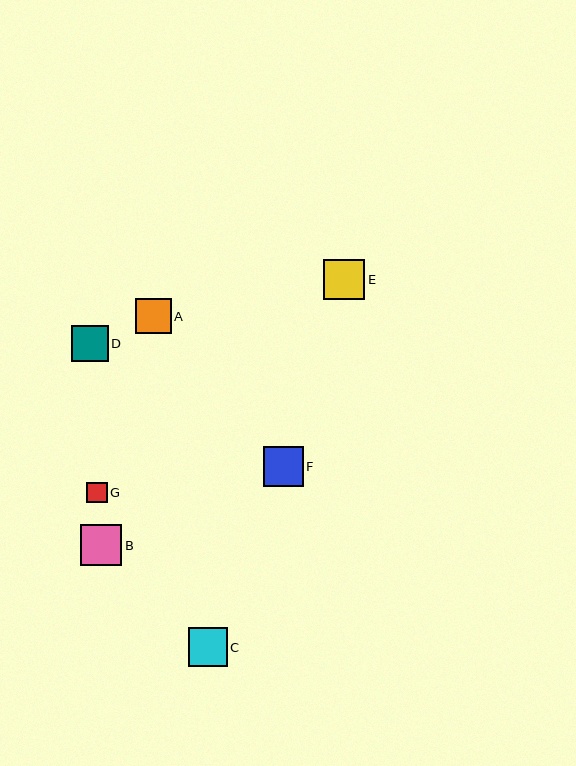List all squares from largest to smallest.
From largest to smallest: B, E, F, C, D, A, G.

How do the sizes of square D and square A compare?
Square D and square A are approximately the same size.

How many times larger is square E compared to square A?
Square E is approximately 1.2 times the size of square A.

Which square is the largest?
Square B is the largest with a size of approximately 41 pixels.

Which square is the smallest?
Square G is the smallest with a size of approximately 21 pixels.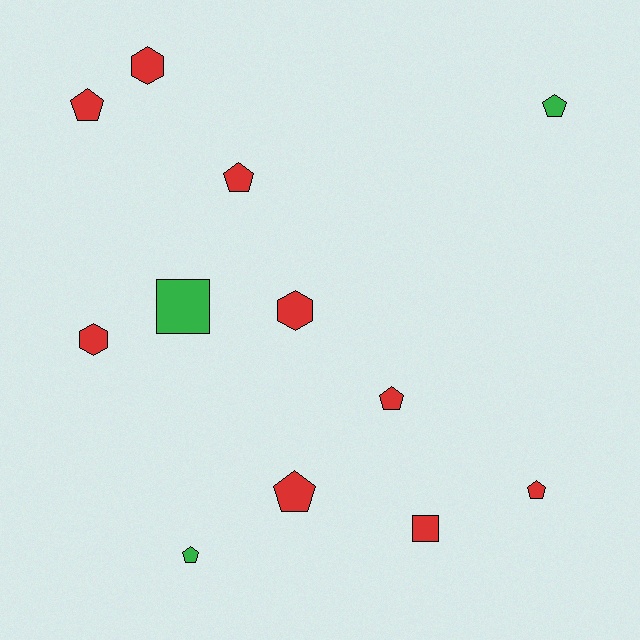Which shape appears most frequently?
Pentagon, with 7 objects.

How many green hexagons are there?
There are no green hexagons.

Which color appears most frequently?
Red, with 9 objects.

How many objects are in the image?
There are 12 objects.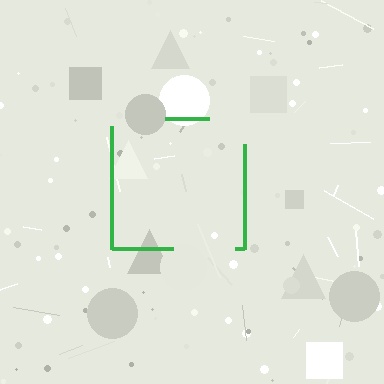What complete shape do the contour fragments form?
The contour fragments form a square.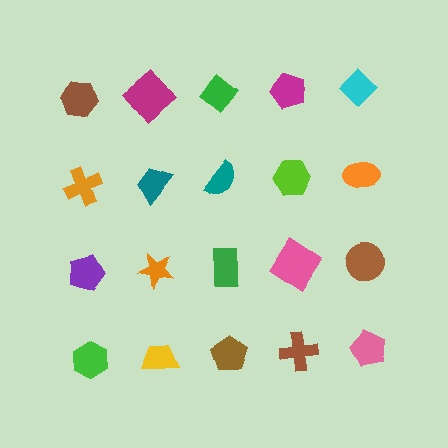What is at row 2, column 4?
A lime hexagon.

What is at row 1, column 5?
A cyan diamond.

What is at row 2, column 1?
An orange cross.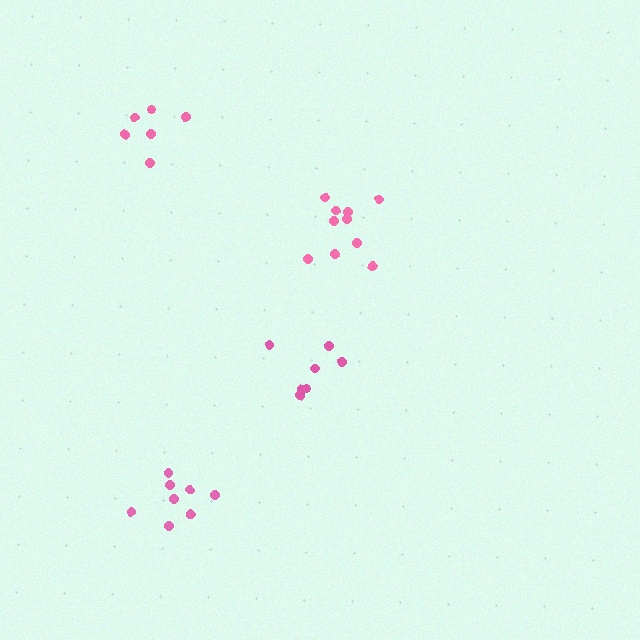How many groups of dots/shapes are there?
There are 4 groups.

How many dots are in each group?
Group 1: 10 dots, Group 2: 8 dots, Group 3: 7 dots, Group 4: 6 dots (31 total).